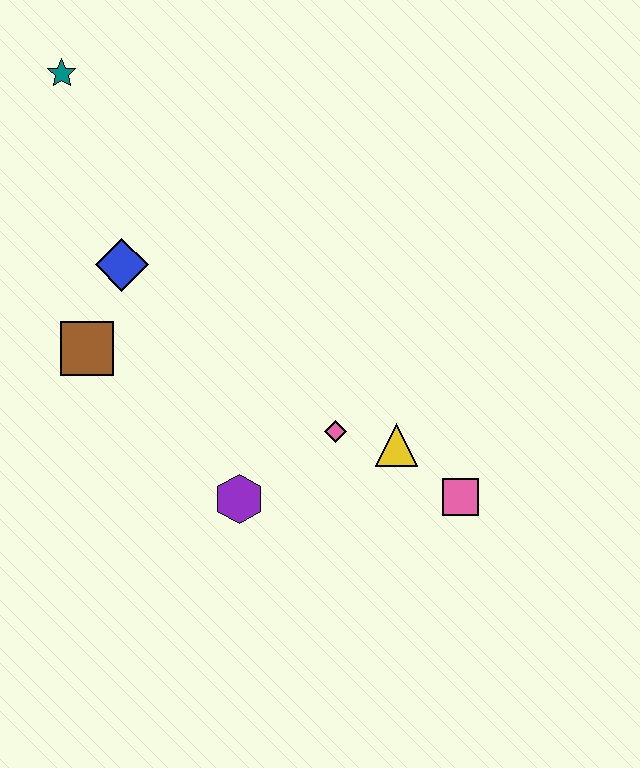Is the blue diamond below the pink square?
No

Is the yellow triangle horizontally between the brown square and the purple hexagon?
No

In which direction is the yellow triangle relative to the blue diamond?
The yellow triangle is to the right of the blue diamond.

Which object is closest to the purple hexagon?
The pink diamond is closest to the purple hexagon.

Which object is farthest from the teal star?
The pink square is farthest from the teal star.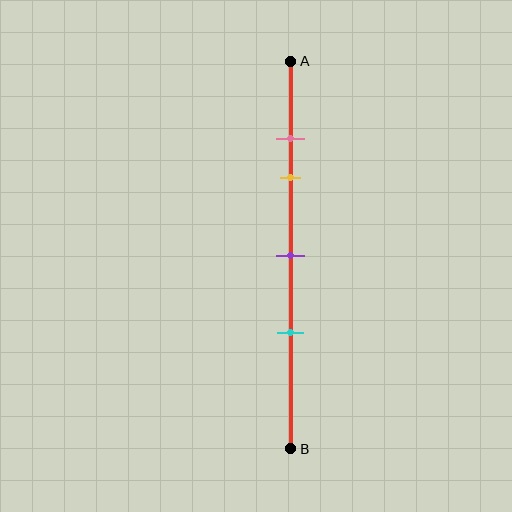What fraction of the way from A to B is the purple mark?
The purple mark is approximately 50% (0.5) of the way from A to B.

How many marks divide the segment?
There are 4 marks dividing the segment.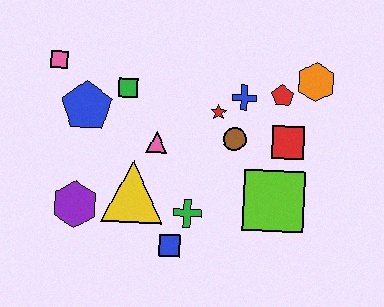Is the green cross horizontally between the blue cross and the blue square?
Yes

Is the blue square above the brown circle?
No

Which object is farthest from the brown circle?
The pink square is farthest from the brown circle.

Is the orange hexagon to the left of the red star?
No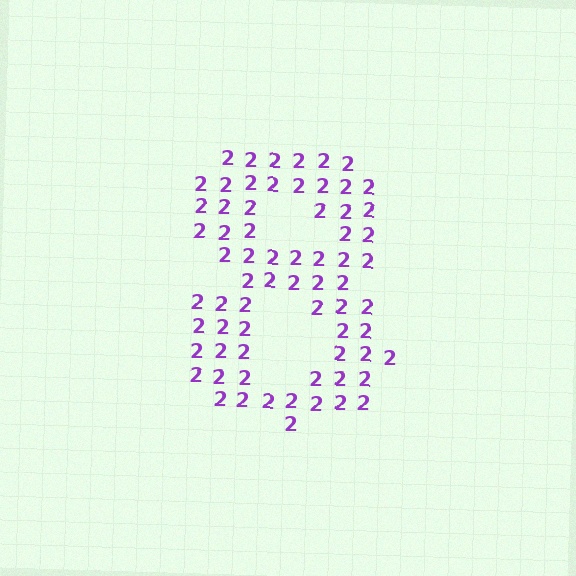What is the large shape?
The large shape is the digit 8.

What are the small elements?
The small elements are digit 2's.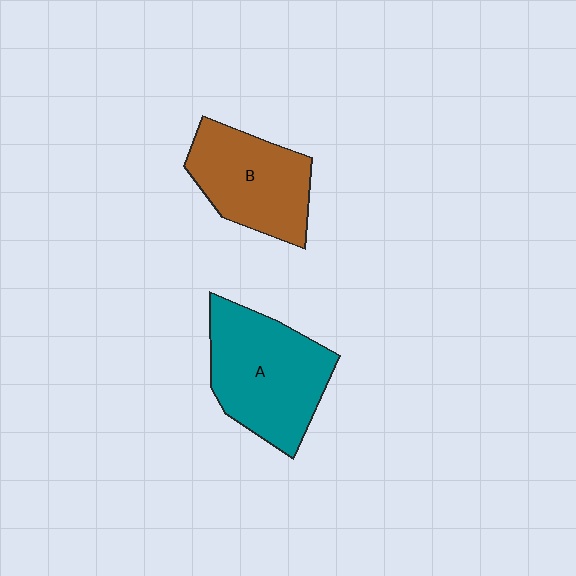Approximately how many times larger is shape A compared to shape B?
Approximately 1.2 times.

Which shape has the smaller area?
Shape B (brown).